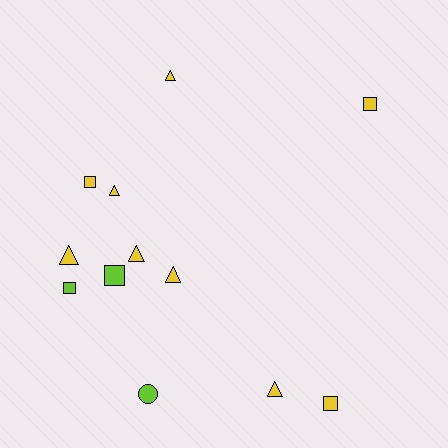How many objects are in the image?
There are 12 objects.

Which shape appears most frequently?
Triangle, with 6 objects.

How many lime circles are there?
There is 1 lime circle.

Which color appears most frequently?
Yellow, with 9 objects.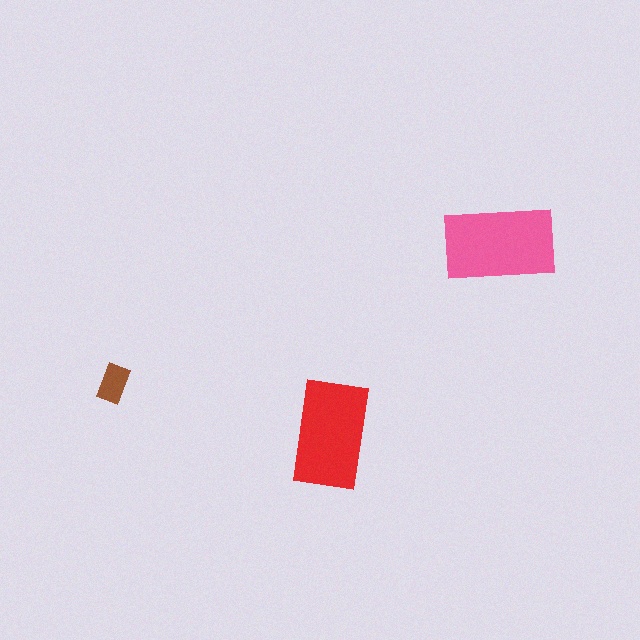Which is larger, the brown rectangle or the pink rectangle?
The pink one.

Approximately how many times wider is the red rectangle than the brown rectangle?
About 3 times wider.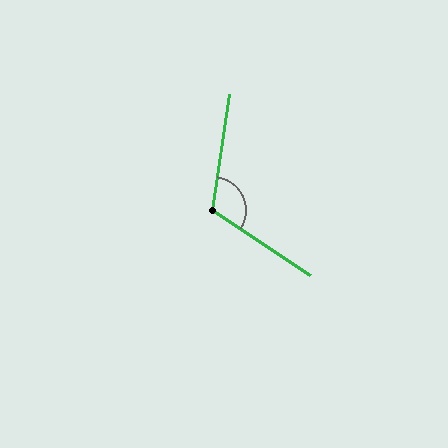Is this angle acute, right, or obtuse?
It is obtuse.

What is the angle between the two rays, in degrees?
Approximately 115 degrees.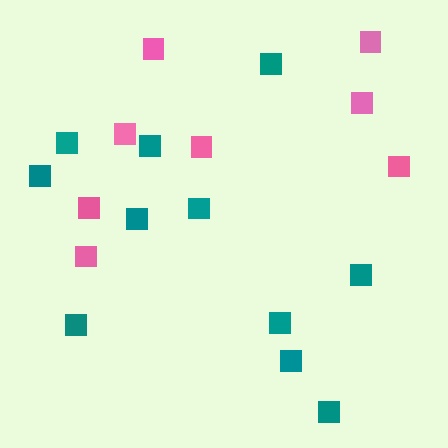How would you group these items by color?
There are 2 groups: one group of teal squares (11) and one group of pink squares (8).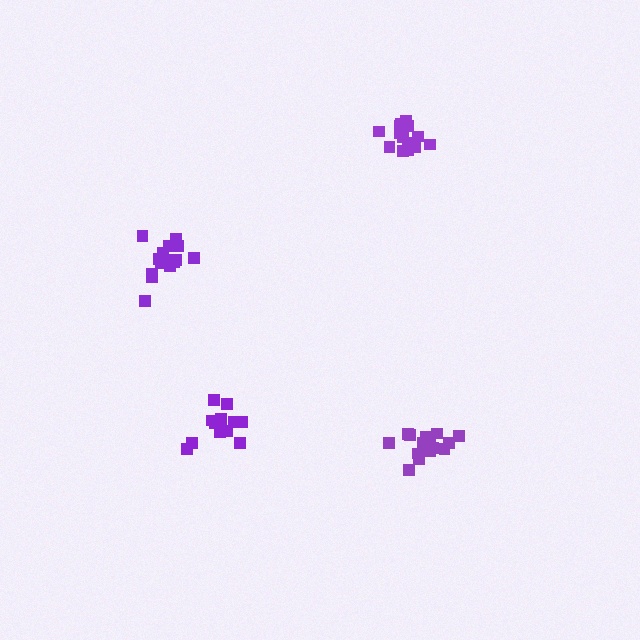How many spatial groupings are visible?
There are 4 spatial groupings.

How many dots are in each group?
Group 1: 14 dots, Group 2: 15 dots, Group 3: 13 dots, Group 4: 17 dots (59 total).